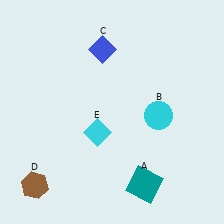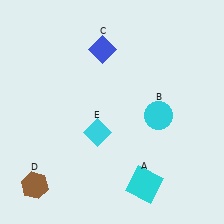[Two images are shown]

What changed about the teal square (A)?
In Image 1, A is teal. In Image 2, it changed to cyan.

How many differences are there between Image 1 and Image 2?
There is 1 difference between the two images.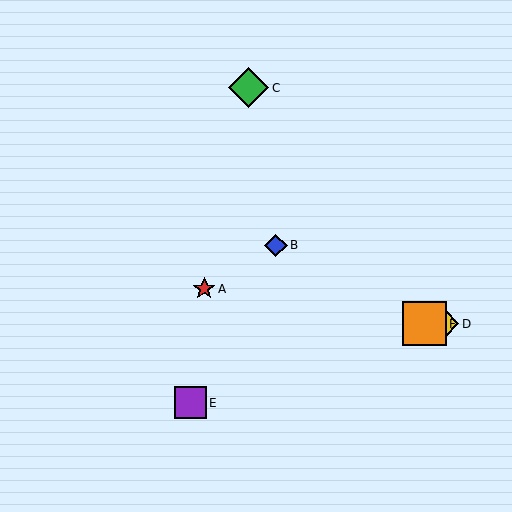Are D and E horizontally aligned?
No, D is at y≈324 and E is at y≈403.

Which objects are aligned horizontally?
Objects D, F are aligned horizontally.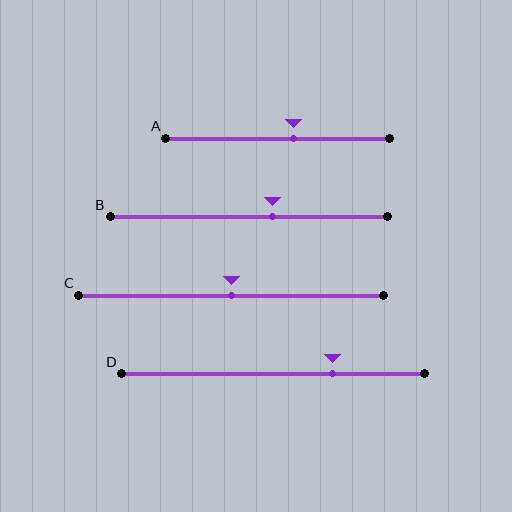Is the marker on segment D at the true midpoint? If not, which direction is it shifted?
No, the marker on segment D is shifted to the right by about 20% of the segment length.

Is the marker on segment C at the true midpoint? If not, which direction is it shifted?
Yes, the marker on segment C is at the true midpoint.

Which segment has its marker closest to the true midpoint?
Segment C has its marker closest to the true midpoint.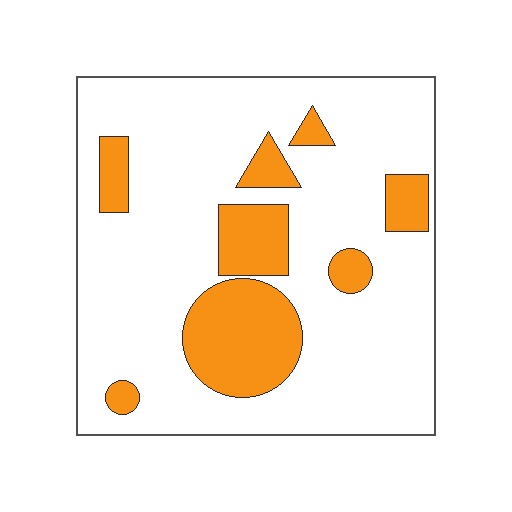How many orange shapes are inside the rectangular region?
8.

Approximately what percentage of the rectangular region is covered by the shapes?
Approximately 20%.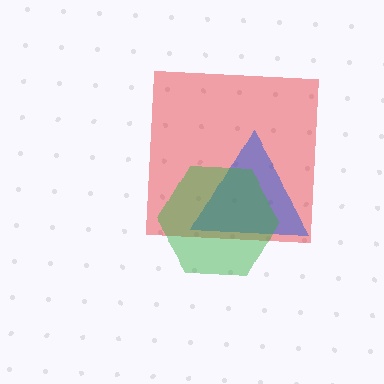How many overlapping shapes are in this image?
There are 3 overlapping shapes in the image.